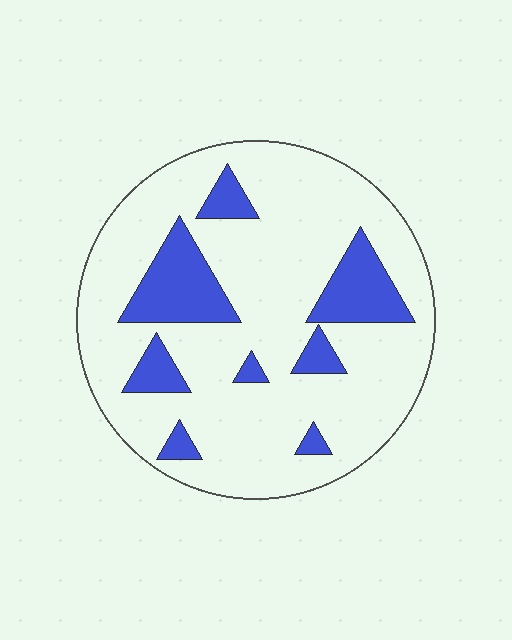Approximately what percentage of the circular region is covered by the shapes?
Approximately 20%.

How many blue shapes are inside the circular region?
8.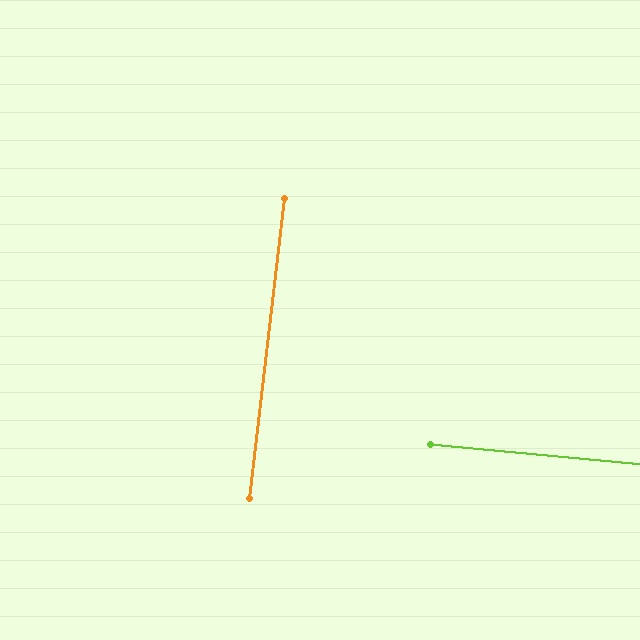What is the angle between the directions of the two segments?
Approximately 88 degrees.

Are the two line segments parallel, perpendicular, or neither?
Perpendicular — they meet at approximately 88°.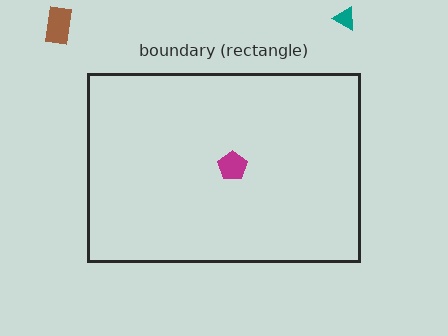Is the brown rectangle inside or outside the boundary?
Outside.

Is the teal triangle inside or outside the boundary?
Outside.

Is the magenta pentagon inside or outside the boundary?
Inside.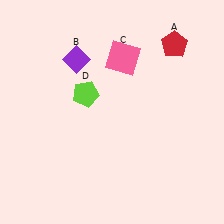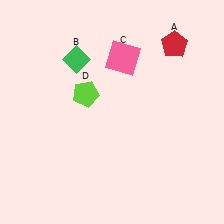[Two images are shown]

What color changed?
The diamond (B) changed from purple in Image 1 to green in Image 2.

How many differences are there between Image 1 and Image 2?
There is 1 difference between the two images.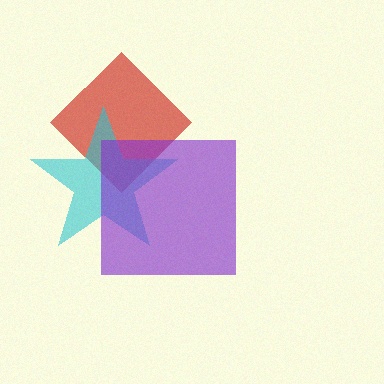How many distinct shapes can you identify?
There are 3 distinct shapes: a red diamond, a cyan star, a purple square.